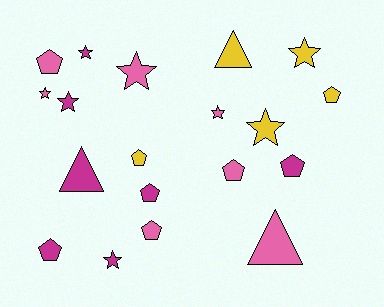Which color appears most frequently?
Pink, with 7 objects.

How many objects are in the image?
There are 19 objects.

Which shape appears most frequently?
Star, with 8 objects.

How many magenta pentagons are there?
There are 3 magenta pentagons.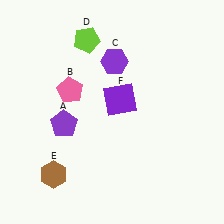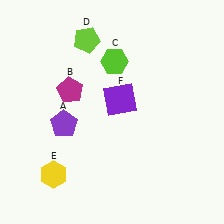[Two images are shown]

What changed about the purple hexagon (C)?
In Image 1, C is purple. In Image 2, it changed to lime.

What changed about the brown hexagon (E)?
In Image 1, E is brown. In Image 2, it changed to yellow.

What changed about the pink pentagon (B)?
In Image 1, B is pink. In Image 2, it changed to magenta.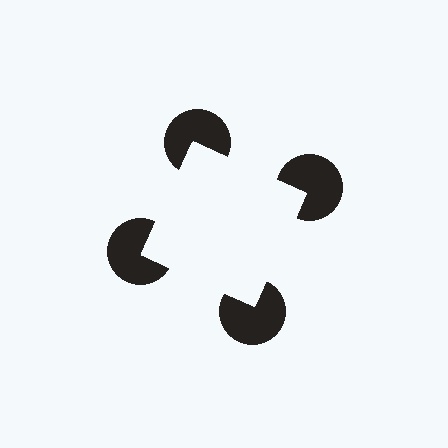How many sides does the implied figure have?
4 sides.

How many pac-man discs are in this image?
There are 4 — one at each vertex of the illusory square.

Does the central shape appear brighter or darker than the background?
It typically appears slightly brighter than the background, even though no actual brightness change is drawn.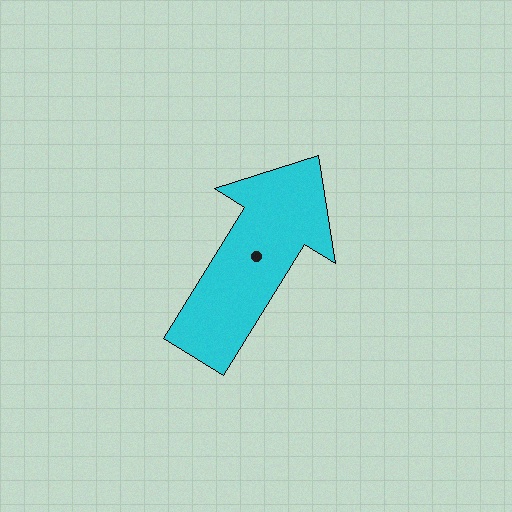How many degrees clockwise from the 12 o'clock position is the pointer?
Approximately 32 degrees.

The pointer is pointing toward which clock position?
Roughly 1 o'clock.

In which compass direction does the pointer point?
Northeast.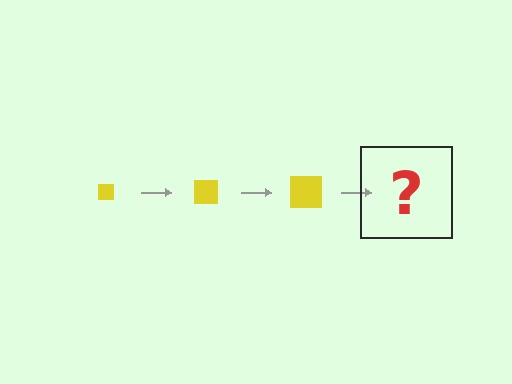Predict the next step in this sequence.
The next step is a yellow square, larger than the previous one.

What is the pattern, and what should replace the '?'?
The pattern is that the square gets progressively larger each step. The '?' should be a yellow square, larger than the previous one.